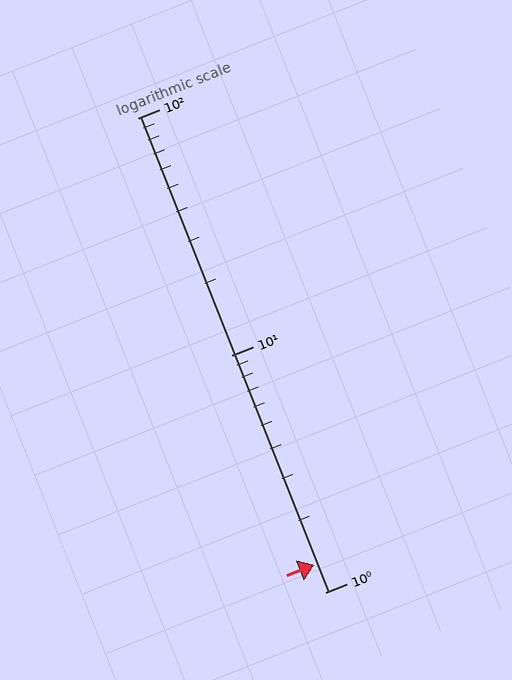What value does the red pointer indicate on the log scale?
The pointer indicates approximately 1.3.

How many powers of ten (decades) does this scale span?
The scale spans 2 decades, from 1 to 100.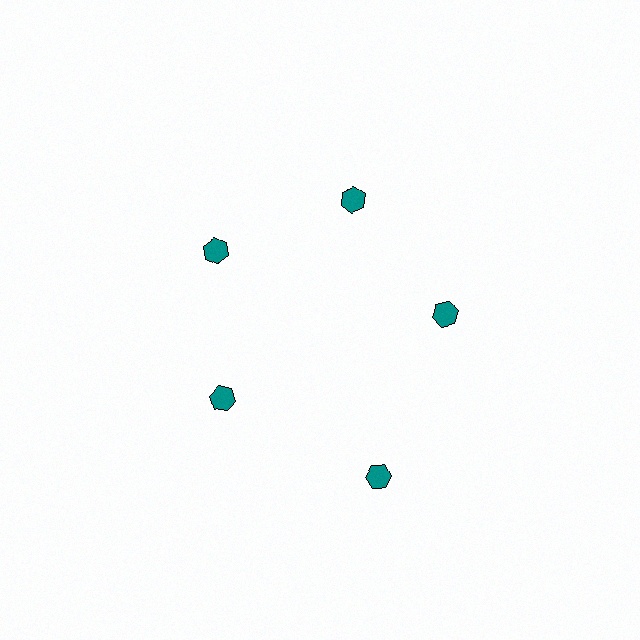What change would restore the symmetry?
The symmetry would be restored by moving it inward, back onto the ring so that all 5 hexagons sit at equal angles and equal distance from the center.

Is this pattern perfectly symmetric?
No. The 5 teal hexagons are arranged in a ring, but one element near the 5 o'clock position is pushed outward from the center, breaking the 5-fold rotational symmetry.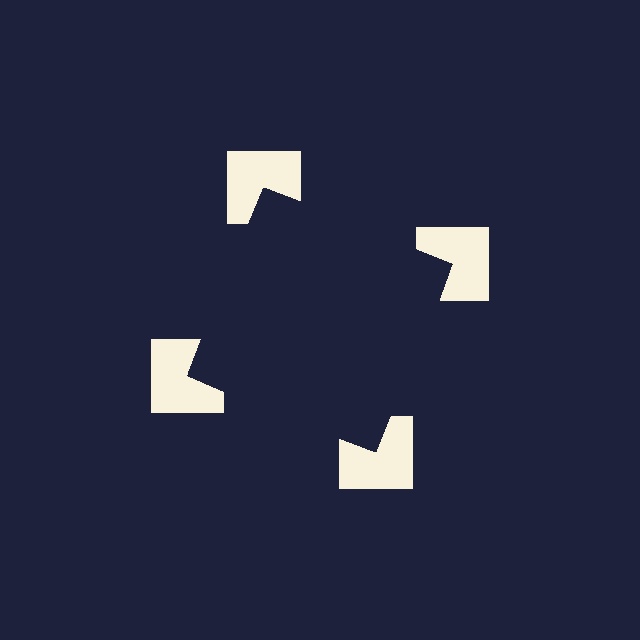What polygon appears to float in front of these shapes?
An illusory square — its edges are inferred from the aligned wedge cuts in the notched squares, not physically drawn.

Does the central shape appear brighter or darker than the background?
It typically appears slightly darker than the background, even though no actual brightness change is drawn.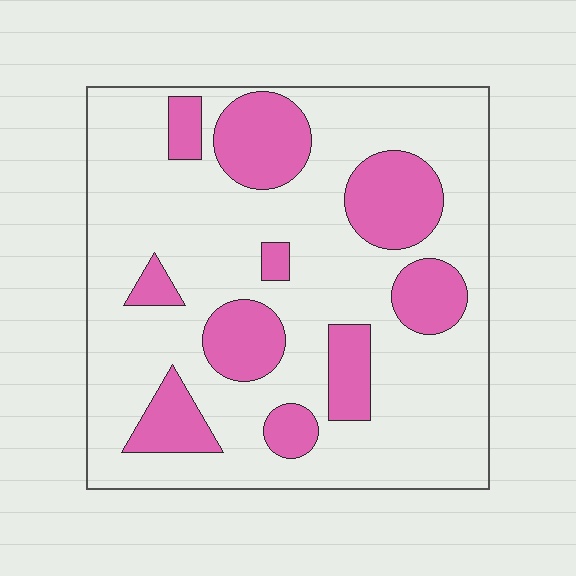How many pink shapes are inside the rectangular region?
10.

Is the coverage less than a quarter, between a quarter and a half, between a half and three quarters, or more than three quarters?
Between a quarter and a half.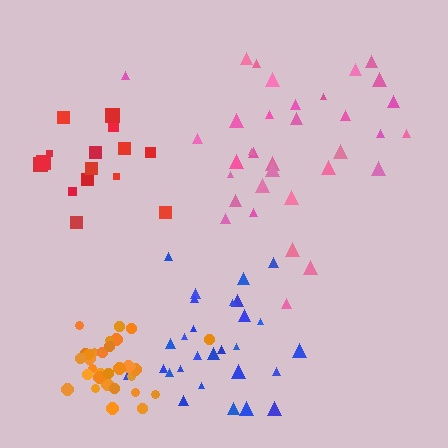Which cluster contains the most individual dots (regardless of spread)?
Pink (35).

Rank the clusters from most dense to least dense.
orange, blue, pink, red.